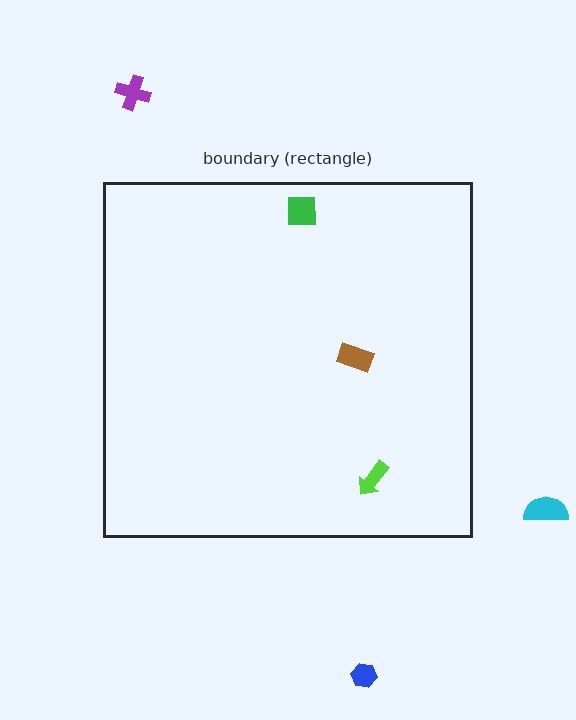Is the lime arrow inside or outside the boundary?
Inside.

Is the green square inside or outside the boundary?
Inside.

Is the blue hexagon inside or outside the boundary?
Outside.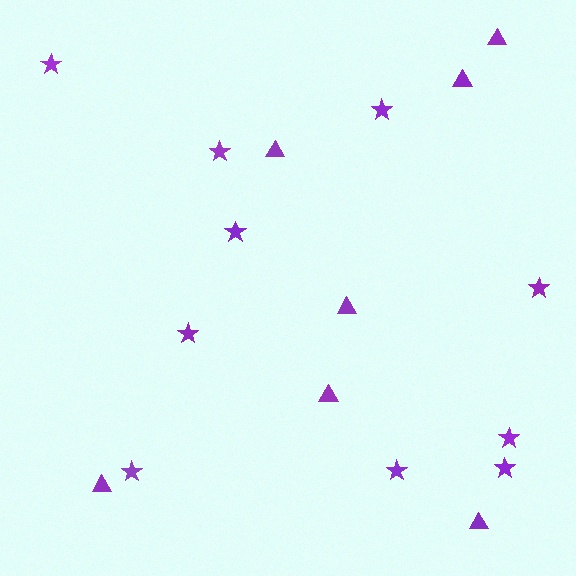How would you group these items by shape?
There are 2 groups: one group of triangles (7) and one group of stars (10).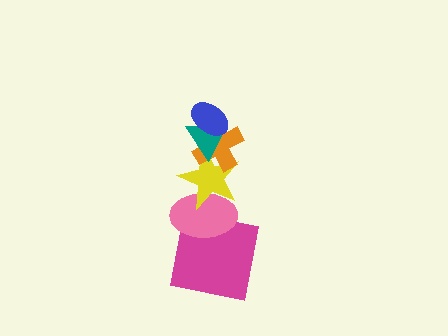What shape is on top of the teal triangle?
The blue ellipse is on top of the teal triangle.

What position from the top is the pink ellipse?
The pink ellipse is 5th from the top.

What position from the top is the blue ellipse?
The blue ellipse is 1st from the top.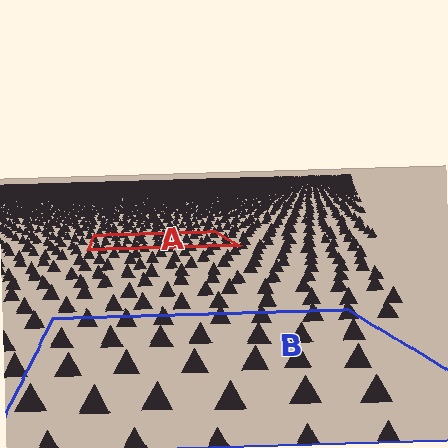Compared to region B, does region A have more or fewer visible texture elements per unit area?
Region A has more texture elements per unit area — they are packed more densely because it is farther away.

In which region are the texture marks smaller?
The texture marks are smaller in region A, because it is farther away.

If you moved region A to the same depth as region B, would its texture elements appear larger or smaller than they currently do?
They would appear larger. At a closer depth, the same texture elements are projected at a bigger on-screen size.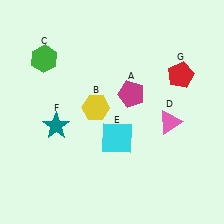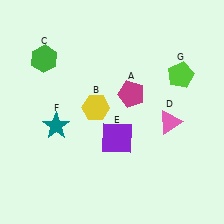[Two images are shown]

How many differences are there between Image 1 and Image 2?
There are 2 differences between the two images.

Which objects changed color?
E changed from cyan to purple. G changed from red to lime.